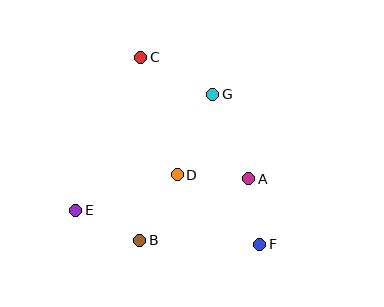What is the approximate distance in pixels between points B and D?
The distance between B and D is approximately 76 pixels.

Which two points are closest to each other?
Points A and F are closest to each other.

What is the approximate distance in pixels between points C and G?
The distance between C and G is approximately 81 pixels.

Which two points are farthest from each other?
Points C and F are farthest from each other.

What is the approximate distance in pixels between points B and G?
The distance between B and G is approximately 163 pixels.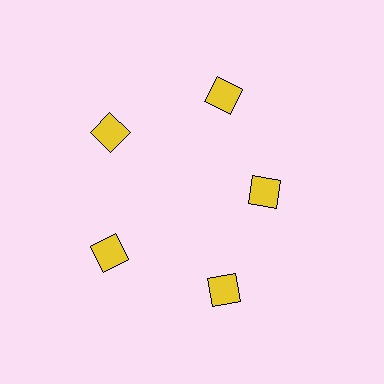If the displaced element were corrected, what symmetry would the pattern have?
It would have 5-fold rotational symmetry — the pattern would map onto itself every 72 degrees.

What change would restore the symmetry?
The symmetry would be restored by moving it outward, back onto the ring so that all 5 squares sit at equal angles and equal distance from the center.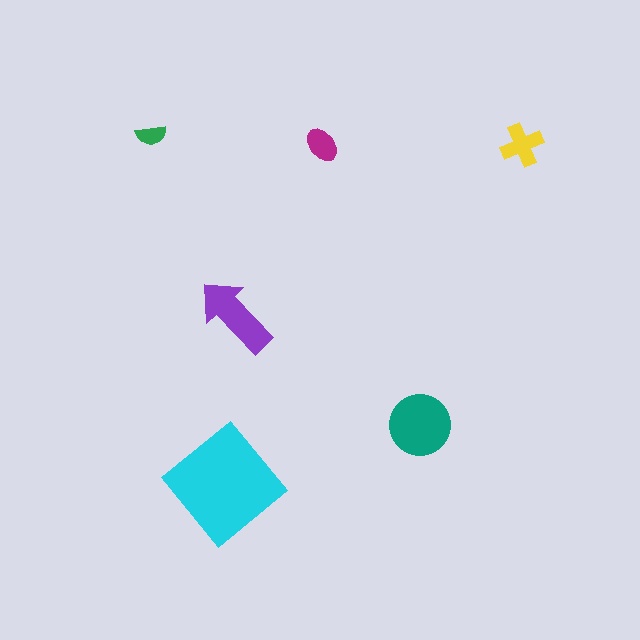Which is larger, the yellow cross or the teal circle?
The teal circle.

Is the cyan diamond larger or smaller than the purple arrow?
Larger.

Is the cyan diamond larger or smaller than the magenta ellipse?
Larger.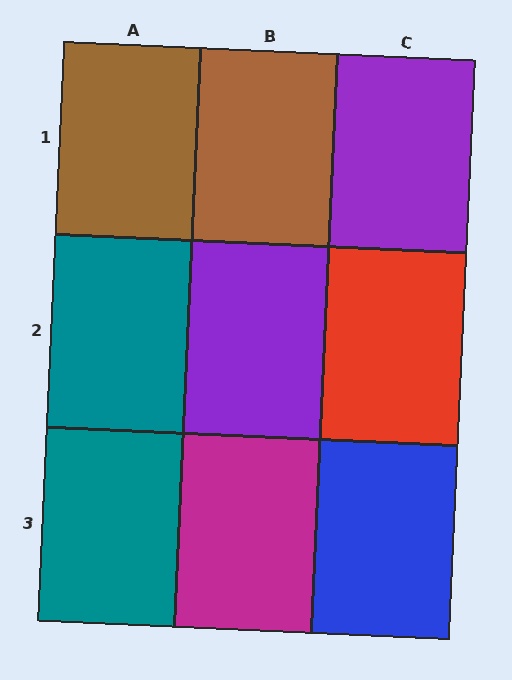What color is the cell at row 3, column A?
Teal.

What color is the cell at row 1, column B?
Brown.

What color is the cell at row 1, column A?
Brown.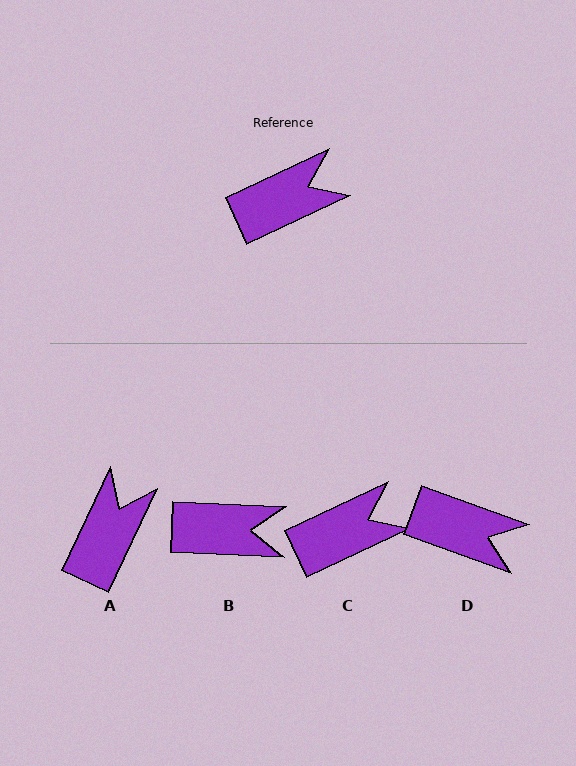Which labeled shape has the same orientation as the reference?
C.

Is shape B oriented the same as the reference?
No, it is off by about 28 degrees.